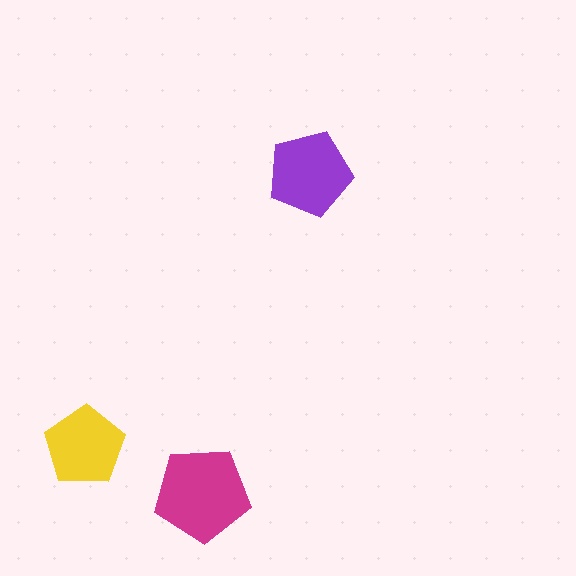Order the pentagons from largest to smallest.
the magenta one, the purple one, the yellow one.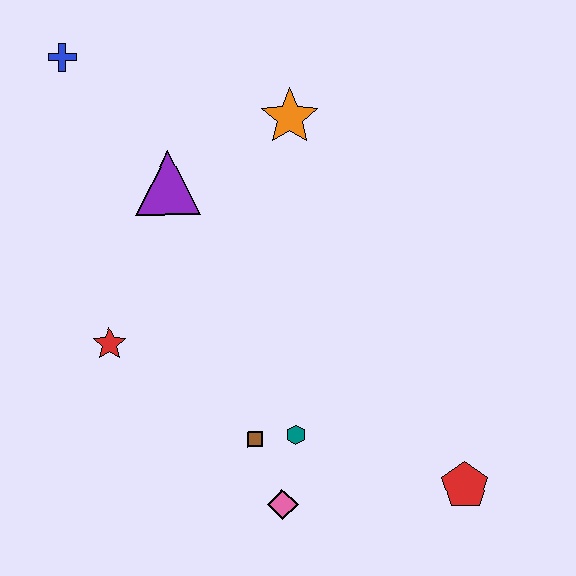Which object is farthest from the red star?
The red pentagon is farthest from the red star.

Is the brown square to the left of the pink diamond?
Yes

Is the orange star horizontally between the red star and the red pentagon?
Yes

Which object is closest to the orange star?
The purple triangle is closest to the orange star.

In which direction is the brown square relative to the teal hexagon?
The brown square is to the left of the teal hexagon.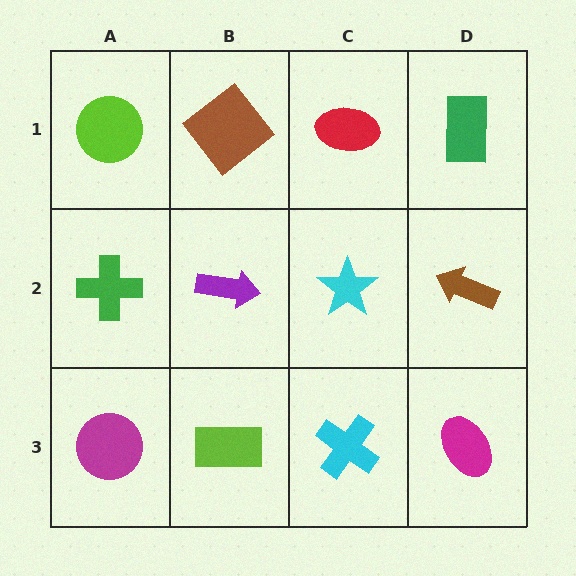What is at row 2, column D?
A brown arrow.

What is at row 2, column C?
A cyan star.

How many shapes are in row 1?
4 shapes.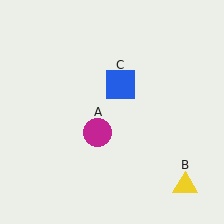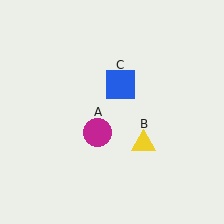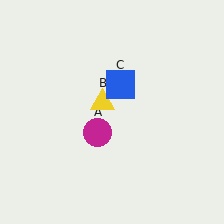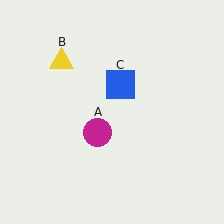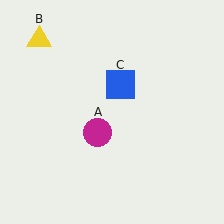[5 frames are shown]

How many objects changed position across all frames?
1 object changed position: yellow triangle (object B).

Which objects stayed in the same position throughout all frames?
Magenta circle (object A) and blue square (object C) remained stationary.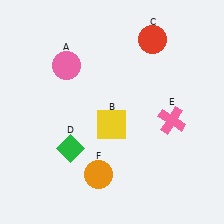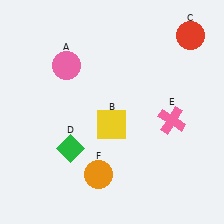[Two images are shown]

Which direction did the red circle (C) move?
The red circle (C) moved right.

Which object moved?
The red circle (C) moved right.